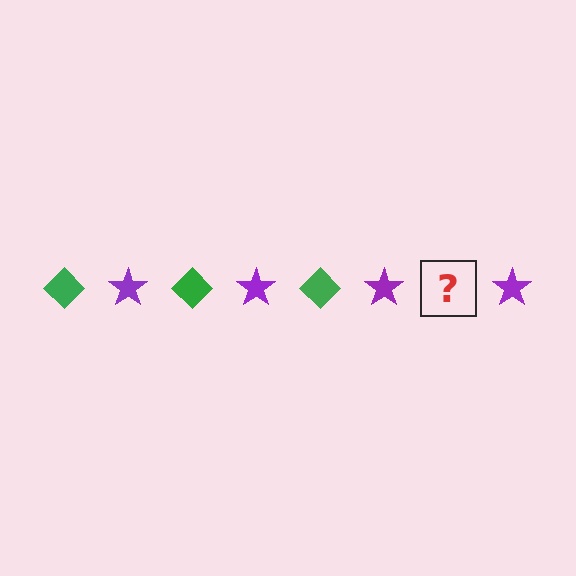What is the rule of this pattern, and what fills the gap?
The rule is that the pattern alternates between green diamond and purple star. The gap should be filled with a green diamond.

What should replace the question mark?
The question mark should be replaced with a green diamond.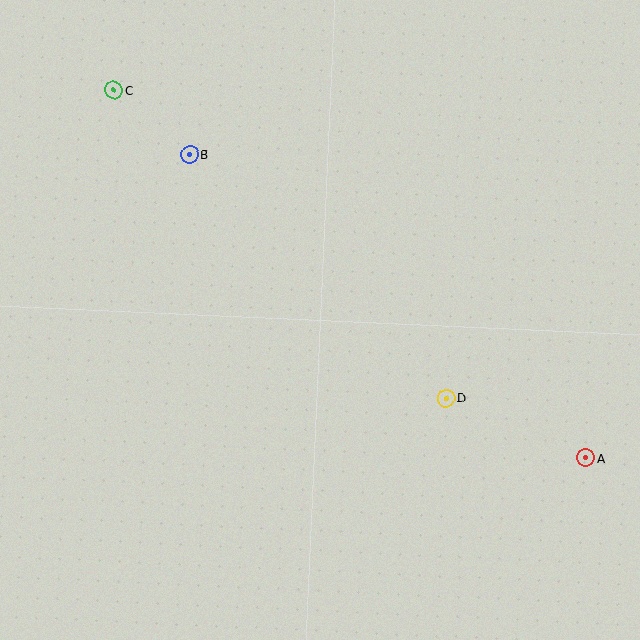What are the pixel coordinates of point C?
Point C is at (114, 90).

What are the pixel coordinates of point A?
Point A is at (586, 458).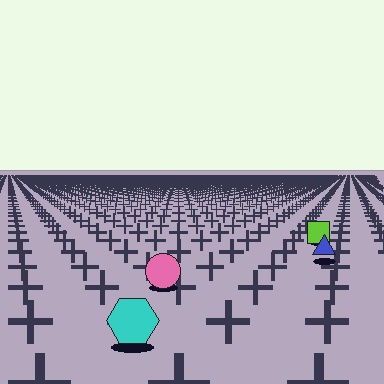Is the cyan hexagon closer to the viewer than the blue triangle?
Yes. The cyan hexagon is closer — you can tell from the texture gradient: the ground texture is coarser near it.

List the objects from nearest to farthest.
From nearest to farthest: the cyan hexagon, the pink circle, the blue triangle, the lime square.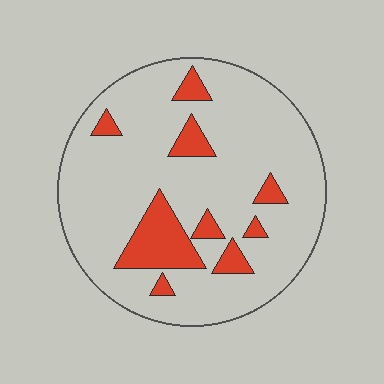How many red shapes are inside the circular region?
9.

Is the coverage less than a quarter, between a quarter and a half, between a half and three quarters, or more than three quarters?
Less than a quarter.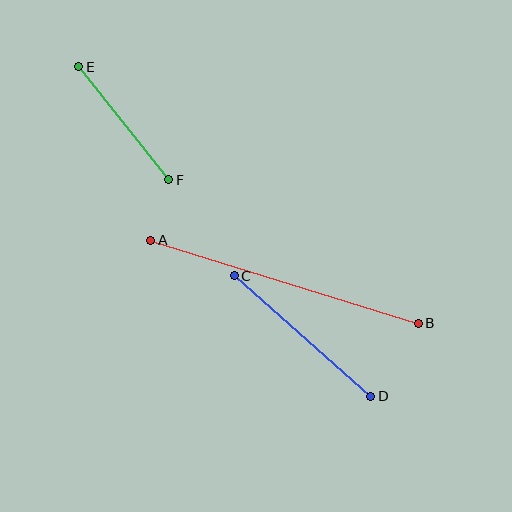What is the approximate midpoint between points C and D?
The midpoint is at approximately (302, 336) pixels.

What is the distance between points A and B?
The distance is approximately 280 pixels.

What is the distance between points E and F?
The distance is approximately 144 pixels.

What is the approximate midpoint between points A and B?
The midpoint is at approximately (284, 282) pixels.